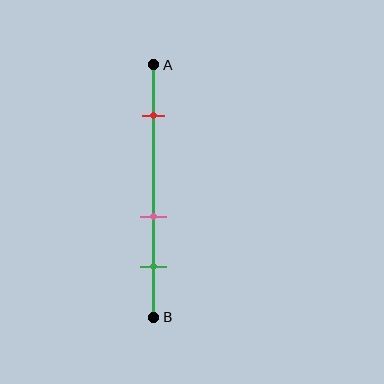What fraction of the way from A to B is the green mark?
The green mark is approximately 80% (0.8) of the way from A to B.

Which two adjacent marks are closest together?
The pink and green marks are the closest adjacent pair.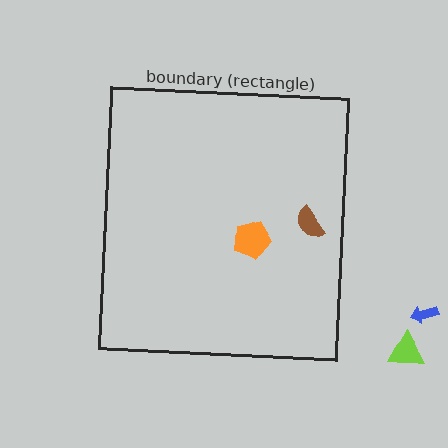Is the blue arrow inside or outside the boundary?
Outside.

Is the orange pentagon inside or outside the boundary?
Inside.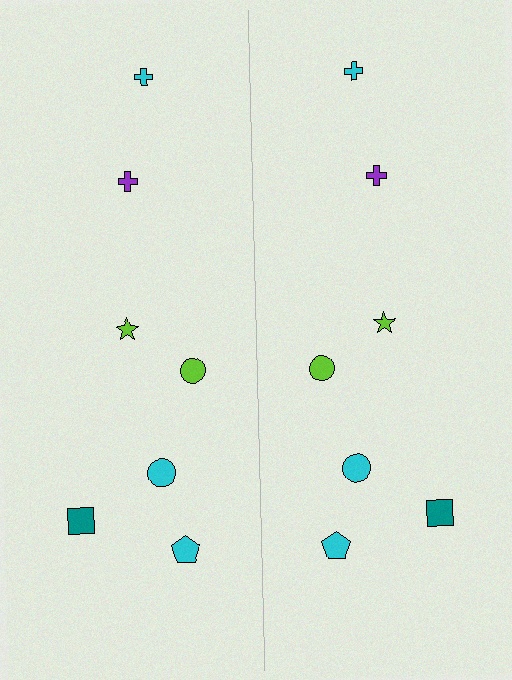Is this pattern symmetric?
Yes, this pattern has bilateral (reflection) symmetry.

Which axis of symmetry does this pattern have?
The pattern has a vertical axis of symmetry running through the center of the image.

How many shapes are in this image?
There are 14 shapes in this image.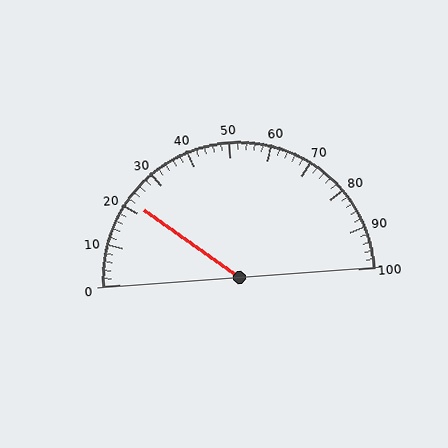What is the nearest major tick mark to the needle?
The nearest major tick mark is 20.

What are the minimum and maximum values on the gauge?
The gauge ranges from 0 to 100.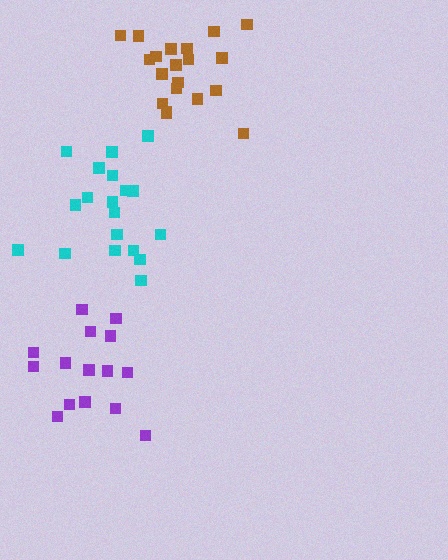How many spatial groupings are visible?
There are 3 spatial groupings.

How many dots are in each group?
Group 1: 20 dots, Group 2: 19 dots, Group 3: 15 dots (54 total).